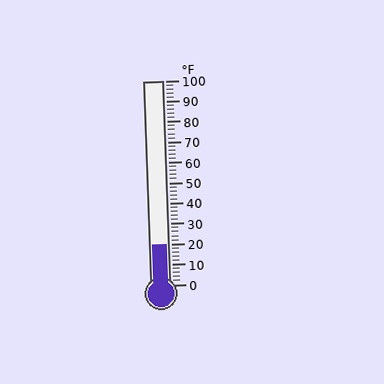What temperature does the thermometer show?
The thermometer shows approximately 20°F.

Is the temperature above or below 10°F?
The temperature is above 10°F.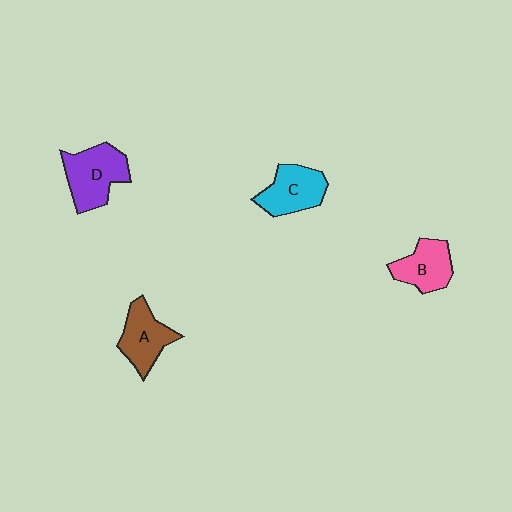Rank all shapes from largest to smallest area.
From largest to smallest: D (purple), C (cyan), A (brown), B (pink).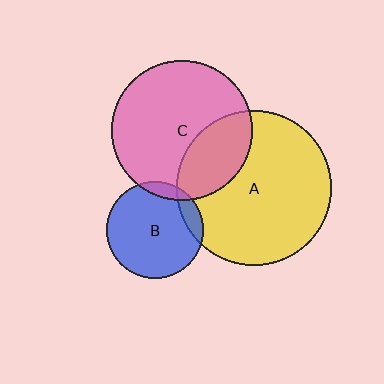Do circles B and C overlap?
Yes.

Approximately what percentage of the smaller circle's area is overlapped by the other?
Approximately 10%.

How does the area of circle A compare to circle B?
Approximately 2.6 times.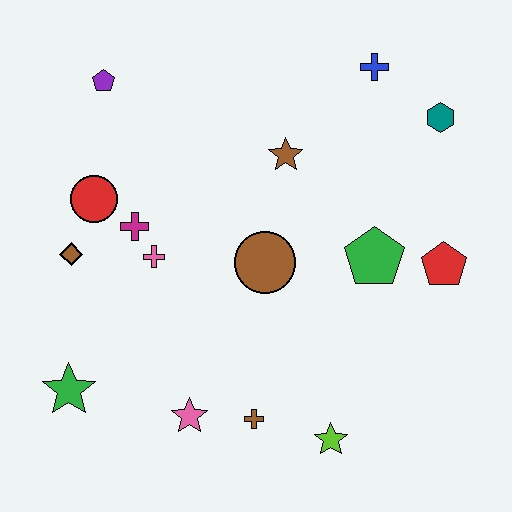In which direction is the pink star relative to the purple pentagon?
The pink star is below the purple pentagon.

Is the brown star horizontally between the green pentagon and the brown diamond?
Yes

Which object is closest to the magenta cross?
The pink cross is closest to the magenta cross.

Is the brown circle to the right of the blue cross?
No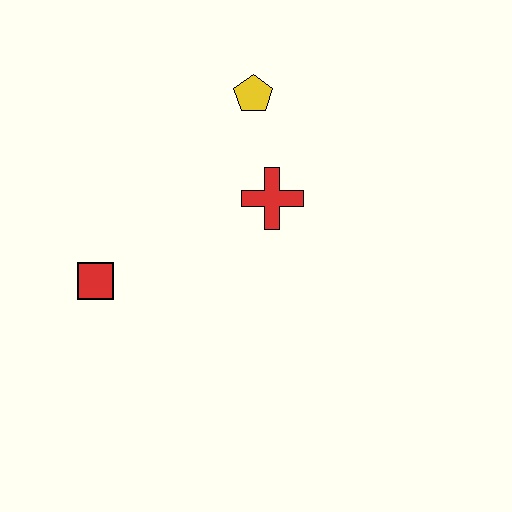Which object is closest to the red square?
The red cross is closest to the red square.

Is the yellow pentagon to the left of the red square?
No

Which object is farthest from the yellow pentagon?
The red square is farthest from the yellow pentagon.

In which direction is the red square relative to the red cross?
The red square is to the left of the red cross.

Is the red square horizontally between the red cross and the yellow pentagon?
No